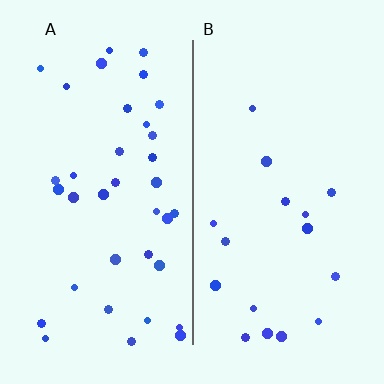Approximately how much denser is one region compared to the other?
Approximately 2.2× — region A over region B.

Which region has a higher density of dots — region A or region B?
A (the left).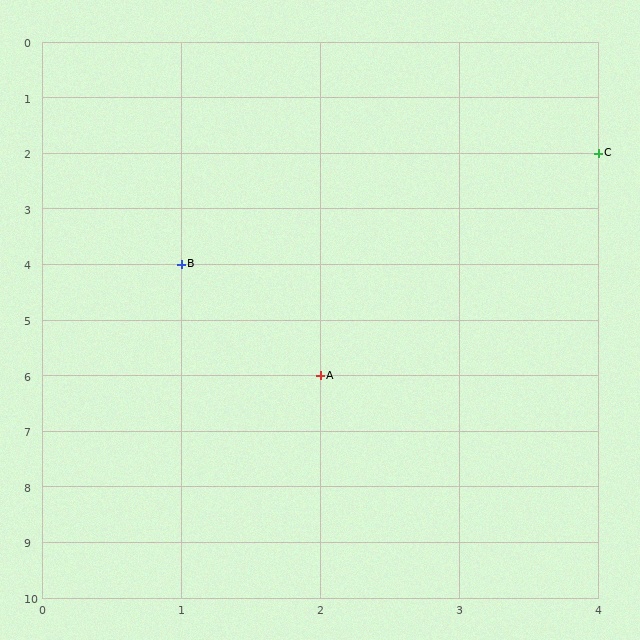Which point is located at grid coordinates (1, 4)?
Point B is at (1, 4).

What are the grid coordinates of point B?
Point B is at grid coordinates (1, 4).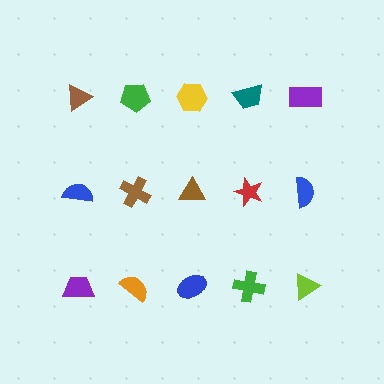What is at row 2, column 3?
A brown triangle.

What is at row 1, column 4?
A teal trapezoid.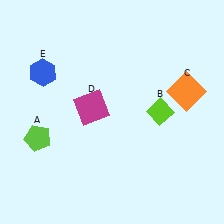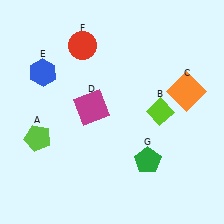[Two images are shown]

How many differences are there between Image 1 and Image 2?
There are 2 differences between the two images.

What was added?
A red circle (F), a green pentagon (G) were added in Image 2.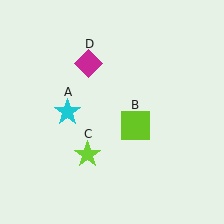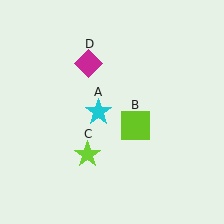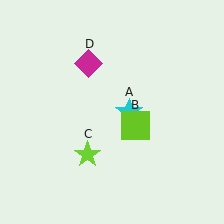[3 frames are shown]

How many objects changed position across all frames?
1 object changed position: cyan star (object A).